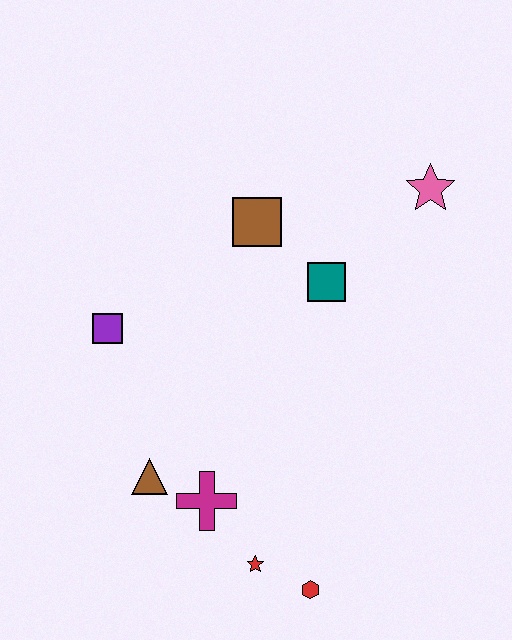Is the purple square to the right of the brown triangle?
No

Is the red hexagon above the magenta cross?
No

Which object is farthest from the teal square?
The red hexagon is farthest from the teal square.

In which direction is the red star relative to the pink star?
The red star is below the pink star.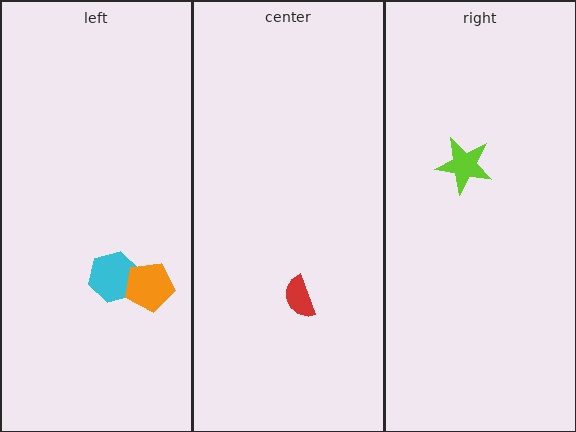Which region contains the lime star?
The right region.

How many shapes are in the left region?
2.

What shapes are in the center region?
The red semicircle.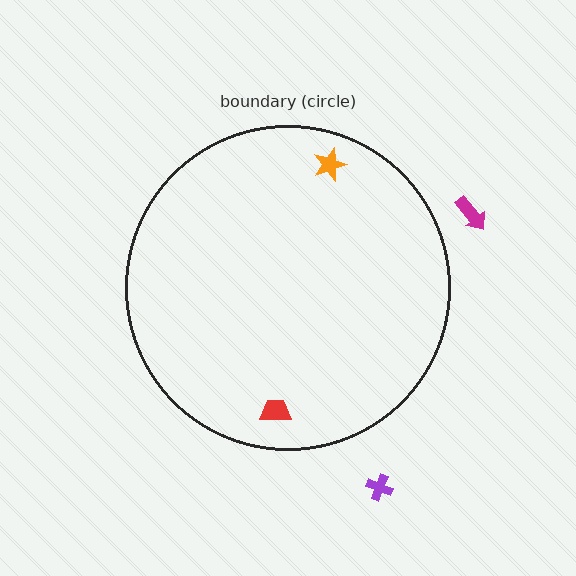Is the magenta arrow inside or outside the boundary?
Outside.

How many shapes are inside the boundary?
2 inside, 2 outside.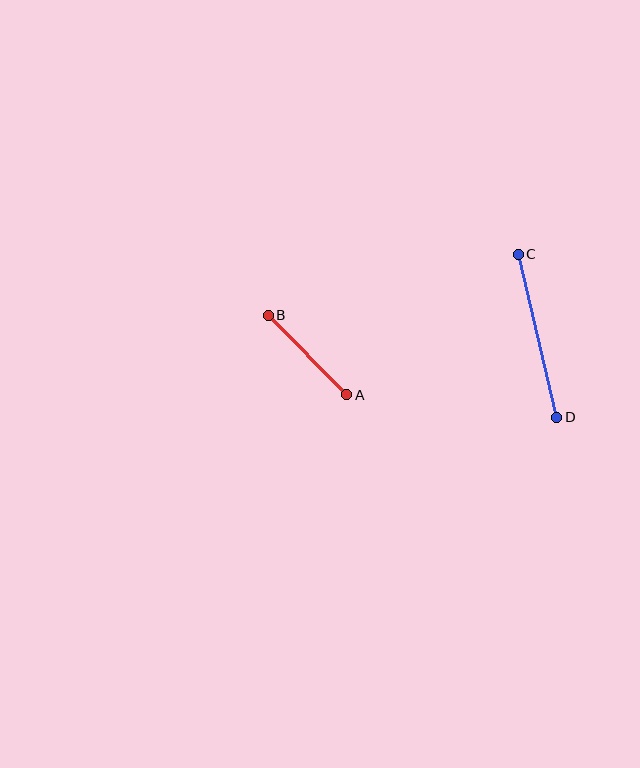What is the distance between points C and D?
The distance is approximately 168 pixels.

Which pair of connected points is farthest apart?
Points C and D are farthest apart.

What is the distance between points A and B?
The distance is approximately 112 pixels.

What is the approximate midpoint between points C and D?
The midpoint is at approximately (537, 336) pixels.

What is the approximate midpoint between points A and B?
The midpoint is at approximately (308, 355) pixels.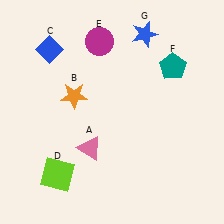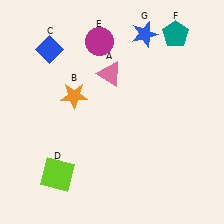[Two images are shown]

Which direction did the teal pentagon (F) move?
The teal pentagon (F) moved up.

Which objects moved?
The objects that moved are: the pink triangle (A), the teal pentagon (F).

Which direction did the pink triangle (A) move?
The pink triangle (A) moved up.